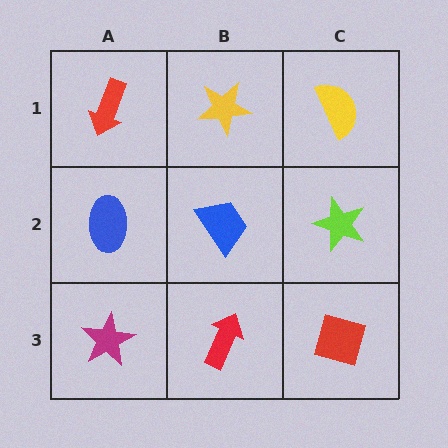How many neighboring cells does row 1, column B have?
3.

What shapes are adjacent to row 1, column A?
A blue ellipse (row 2, column A), a yellow star (row 1, column B).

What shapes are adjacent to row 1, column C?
A lime star (row 2, column C), a yellow star (row 1, column B).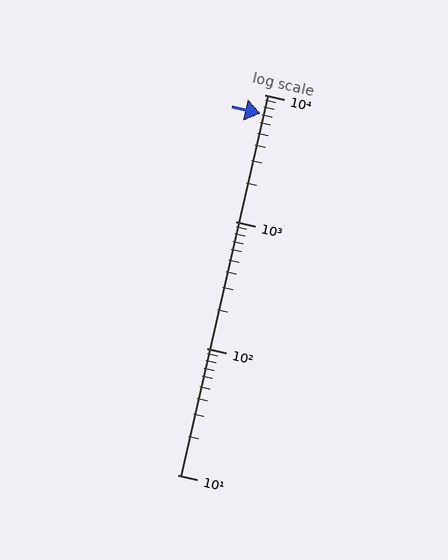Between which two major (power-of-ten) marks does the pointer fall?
The pointer is between 1000 and 10000.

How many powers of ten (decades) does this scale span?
The scale spans 3 decades, from 10 to 10000.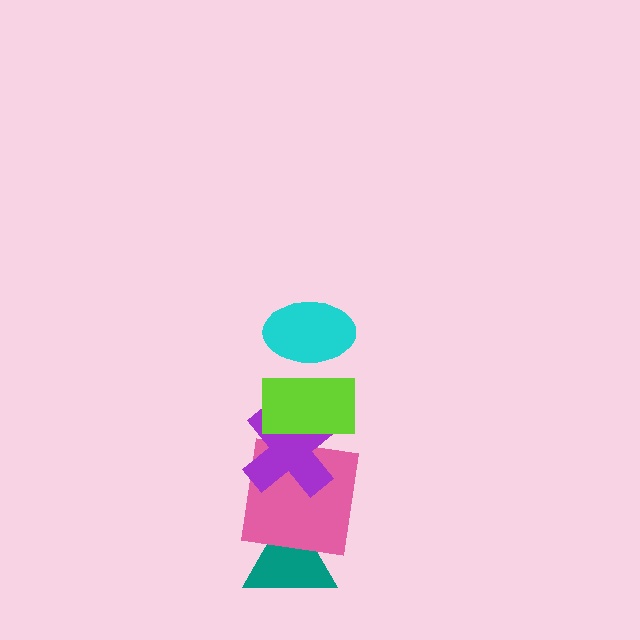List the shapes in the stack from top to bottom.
From top to bottom: the cyan ellipse, the lime rectangle, the purple cross, the pink square, the teal triangle.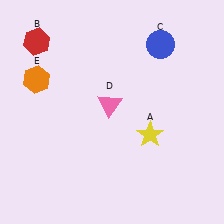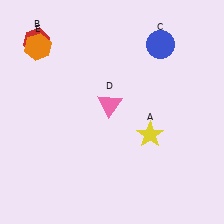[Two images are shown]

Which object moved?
The orange hexagon (E) moved up.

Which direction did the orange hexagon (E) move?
The orange hexagon (E) moved up.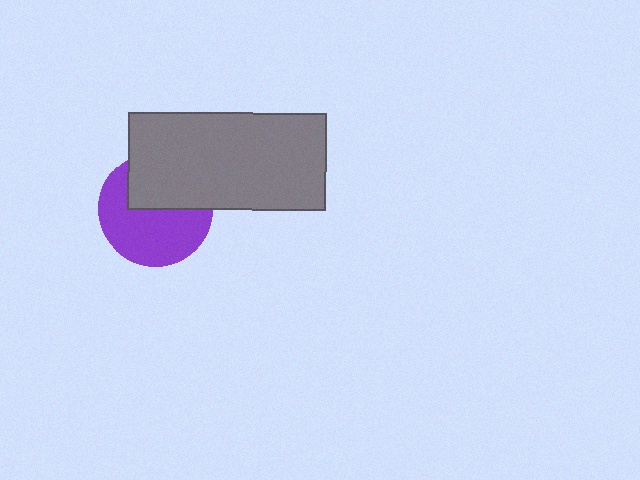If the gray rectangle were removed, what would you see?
You would see the complete purple circle.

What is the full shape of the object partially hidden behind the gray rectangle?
The partially hidden object is a purple circle.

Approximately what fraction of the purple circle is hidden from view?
Roughly 41% of the purple circle is hidden behind the gray rectangle.